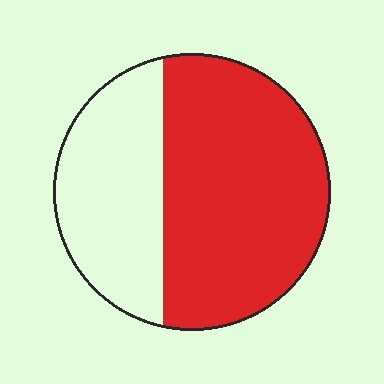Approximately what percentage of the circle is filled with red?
Approximately 65%.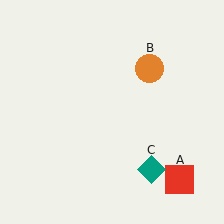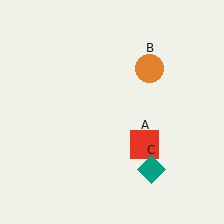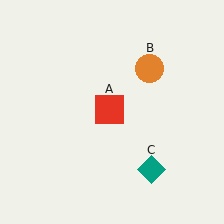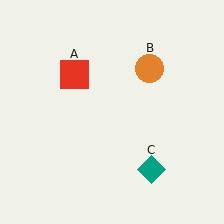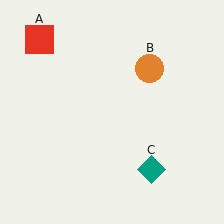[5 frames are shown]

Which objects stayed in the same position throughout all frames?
Orange circle (object B) and teal diamond (object C) remained stationary.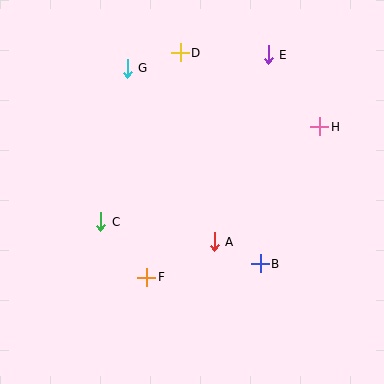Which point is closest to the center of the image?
Point A at (214, 242) is closest to the center.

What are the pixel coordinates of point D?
Point D is at (180, 53).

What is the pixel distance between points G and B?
The distance between G and B is 236 pixels.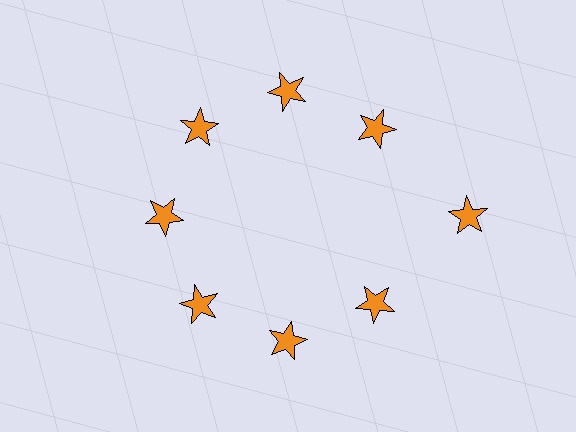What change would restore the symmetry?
The symmetry would be restored by moving it inward, back onto the ring so that all 8 stars sit at equal angles and equal distance from the center.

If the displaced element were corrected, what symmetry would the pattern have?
It would have 8-fold rotational symmetry — the pattern would map onto itself every 45 degrees.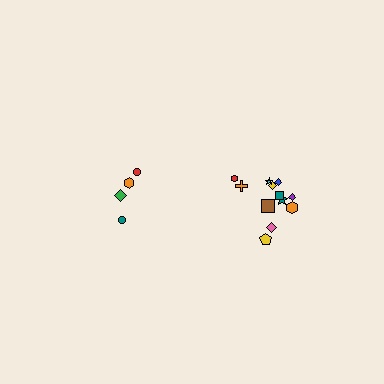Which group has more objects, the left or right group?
The right group.